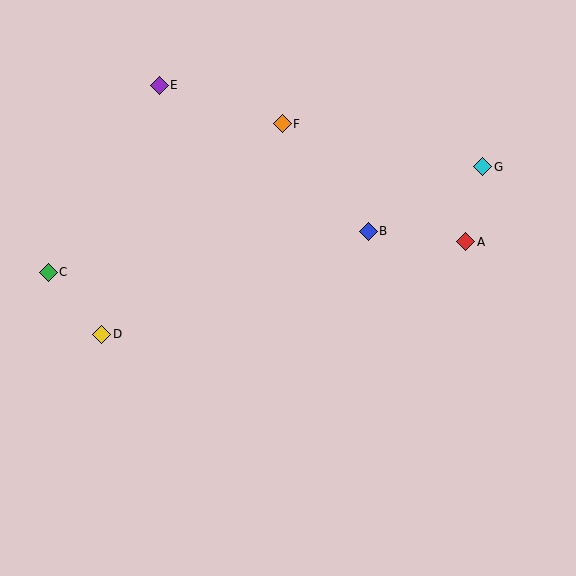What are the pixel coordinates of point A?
Point A is at (466, 242).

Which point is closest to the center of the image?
Point B at (368, 231) is closest to the center.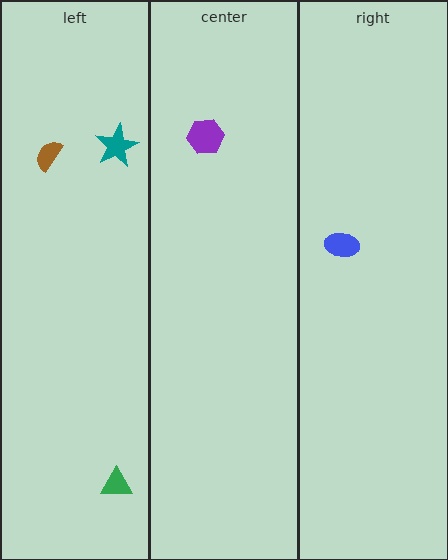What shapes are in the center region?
The purple hexagon.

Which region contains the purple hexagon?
The center region.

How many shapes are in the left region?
3.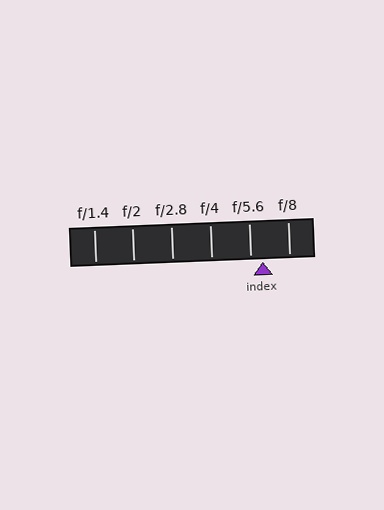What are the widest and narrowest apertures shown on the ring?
The widest aperture shown is f/1.4 and the narrowest is f/8.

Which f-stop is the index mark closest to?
The index mark is closest to f/5.6.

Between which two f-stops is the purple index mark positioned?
The index mark is between f/5.6 and f/8.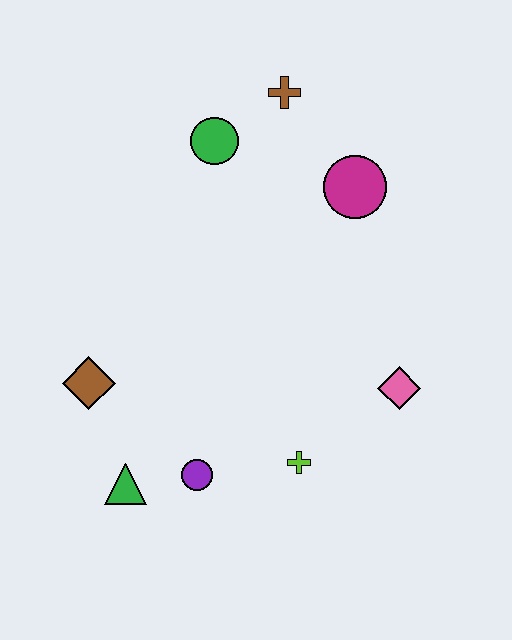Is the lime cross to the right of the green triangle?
Yes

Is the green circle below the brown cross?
Yes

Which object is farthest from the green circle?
The green triangle is farthest from the green circle.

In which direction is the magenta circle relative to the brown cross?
The magenta circle is below the brown cross.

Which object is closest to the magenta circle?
The brown cross is closest to the magenta circle.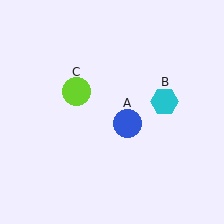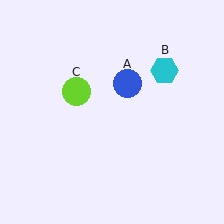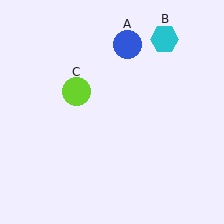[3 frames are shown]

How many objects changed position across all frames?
2 objects changed position: blue circle (object A), cyan hexagon (object B).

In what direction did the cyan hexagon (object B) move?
The cyan hexagon (object B) moved up.